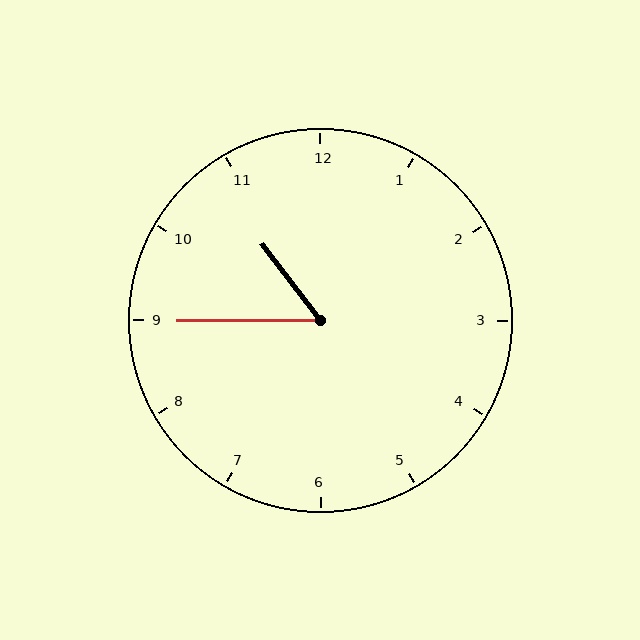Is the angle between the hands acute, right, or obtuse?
It is acute.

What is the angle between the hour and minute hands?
Approximately 52 degrees.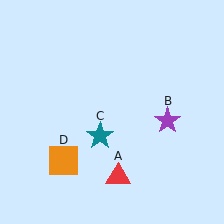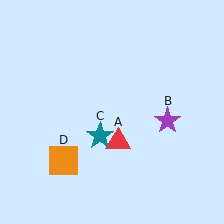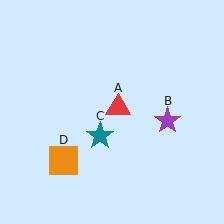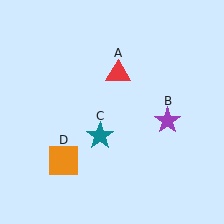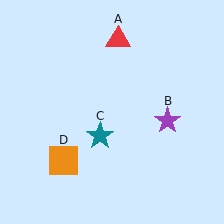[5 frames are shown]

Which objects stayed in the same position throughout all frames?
Purple star (object B) and teal star (object C) and orange square (object D) remained stationary.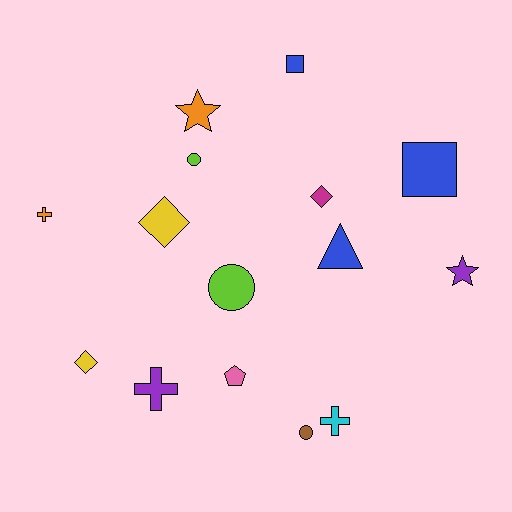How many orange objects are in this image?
There are 2 orange objects.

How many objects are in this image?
There are 15 objects.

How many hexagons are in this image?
There are no hexagons.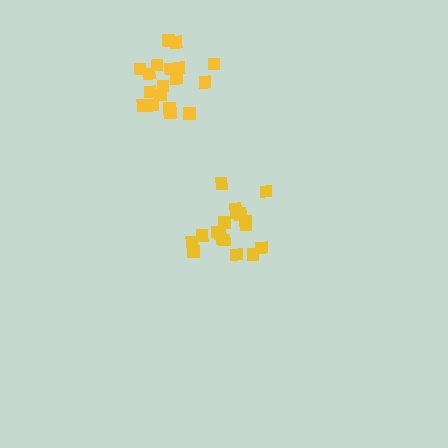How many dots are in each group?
Group 1: 18 dots, Group 2: 18 dots (36 total).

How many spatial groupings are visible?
There are 2 spatial groupings.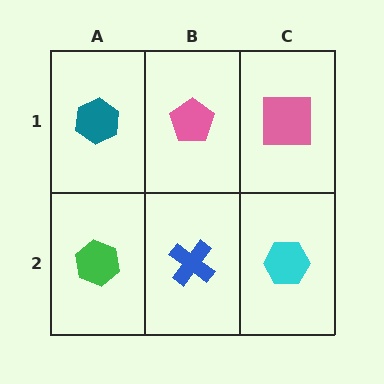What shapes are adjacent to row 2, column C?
A pink square (row 1, column C), a blue cross (row 2, column B).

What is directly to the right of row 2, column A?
A blue cross.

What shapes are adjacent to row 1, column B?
A blue cross (row 2, column B), a teal hexagon (row 1, column A), a pink square (row 1, column C).